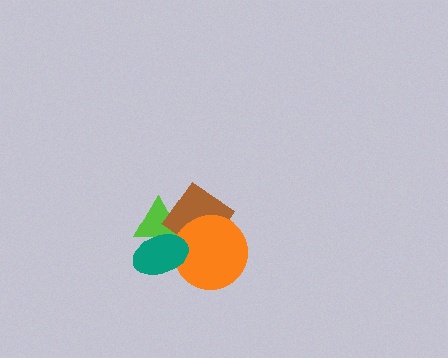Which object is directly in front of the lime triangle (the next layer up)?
The brown diamond is directly in front of the lime triangle.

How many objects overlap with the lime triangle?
2 objects overlap with the lime triangle.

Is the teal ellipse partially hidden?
No, no other shape covers it.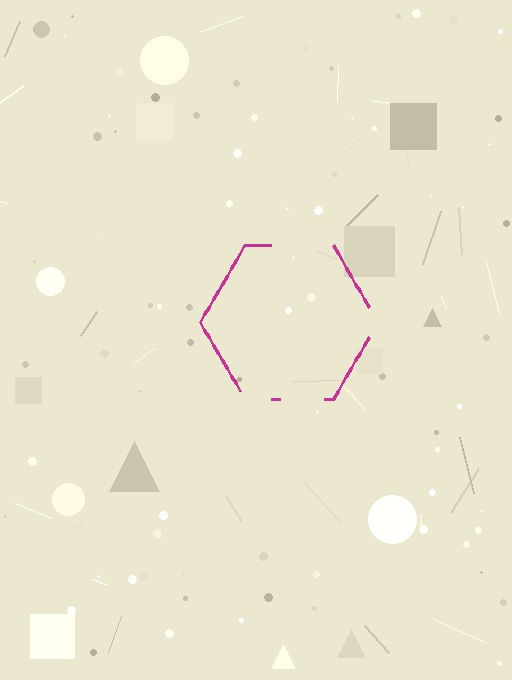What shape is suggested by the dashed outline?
The dashed outline suggests a hexagon.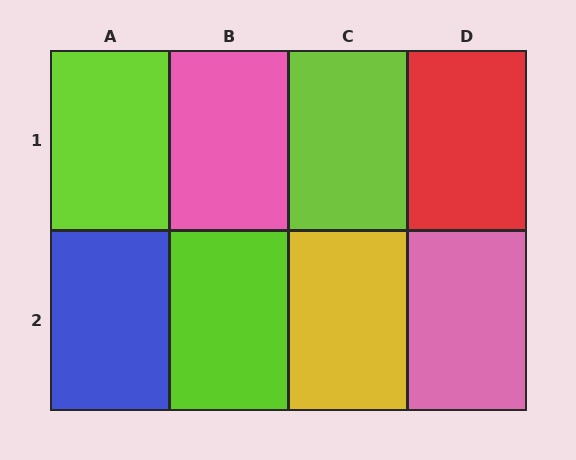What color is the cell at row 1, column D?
Red.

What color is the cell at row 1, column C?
Lime.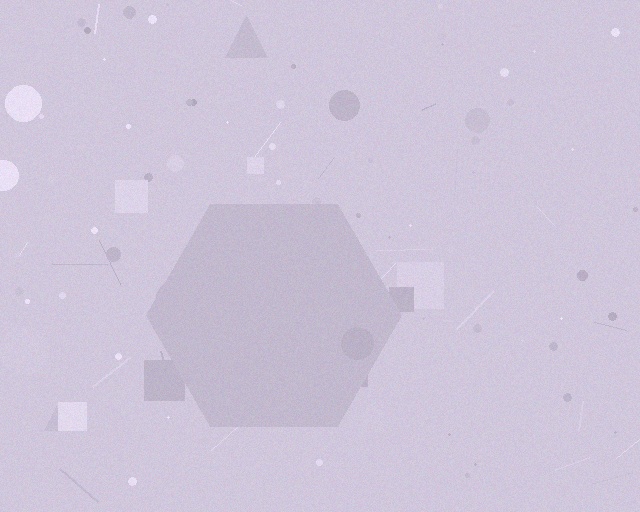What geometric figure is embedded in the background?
A hexagon is embedded in the background.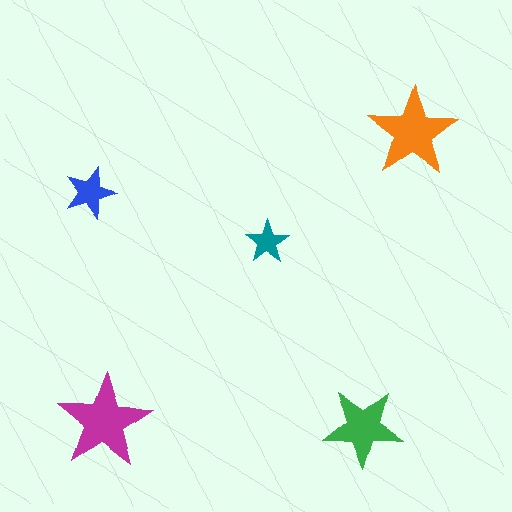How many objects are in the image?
There are 5 objects in the image.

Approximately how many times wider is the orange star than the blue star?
About 1.5 times wider.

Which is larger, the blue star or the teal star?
The blue one.